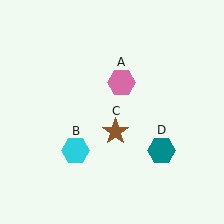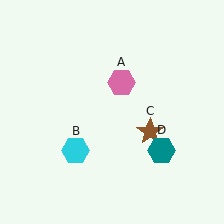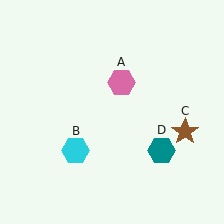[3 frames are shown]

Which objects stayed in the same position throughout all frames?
Pink hexagon (object A) and cyan hexagon (object B) and teal hexagon (object D) remained stationary.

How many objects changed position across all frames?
1 object changed position: brown star (object C).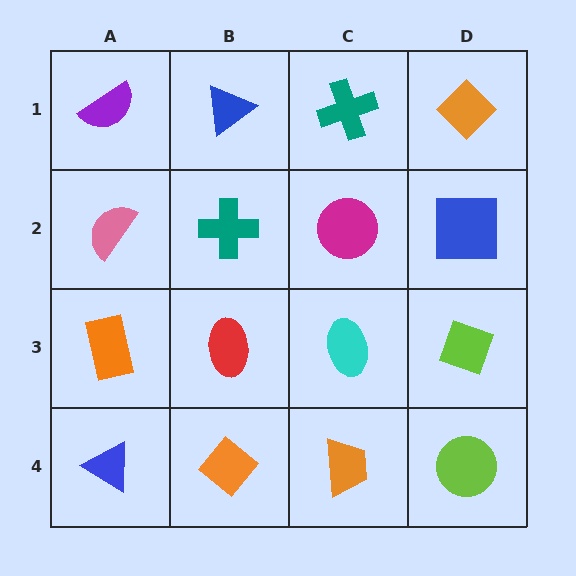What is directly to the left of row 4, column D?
An orange trapezoid.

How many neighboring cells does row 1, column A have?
2.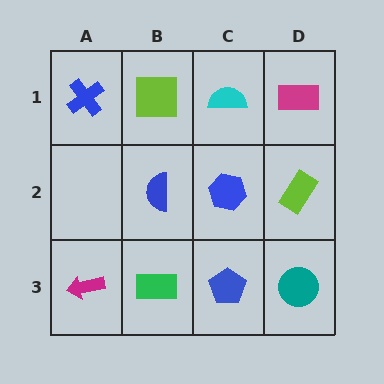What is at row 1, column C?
A cyan semicircle.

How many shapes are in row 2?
3 shapes.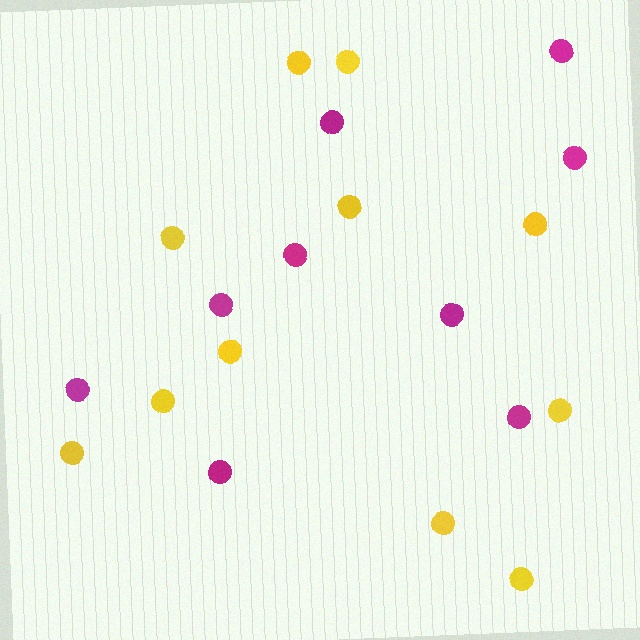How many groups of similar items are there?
There are 2 groups: one group of yellow circles (11) and one group of magenta circles (9).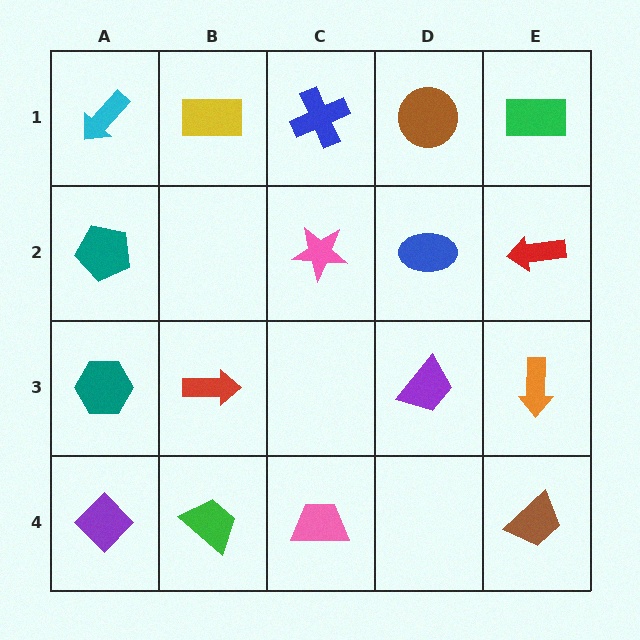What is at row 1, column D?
A brown circle.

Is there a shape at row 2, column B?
No, that cell is empty.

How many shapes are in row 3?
4 shapes.